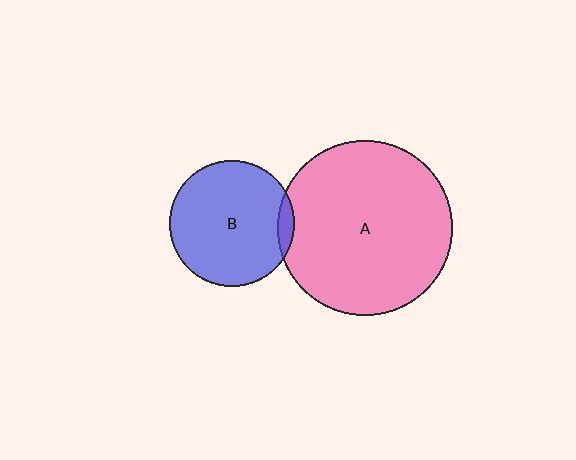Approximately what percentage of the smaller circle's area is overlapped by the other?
Approximately 5%.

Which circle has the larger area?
Circle A (pink).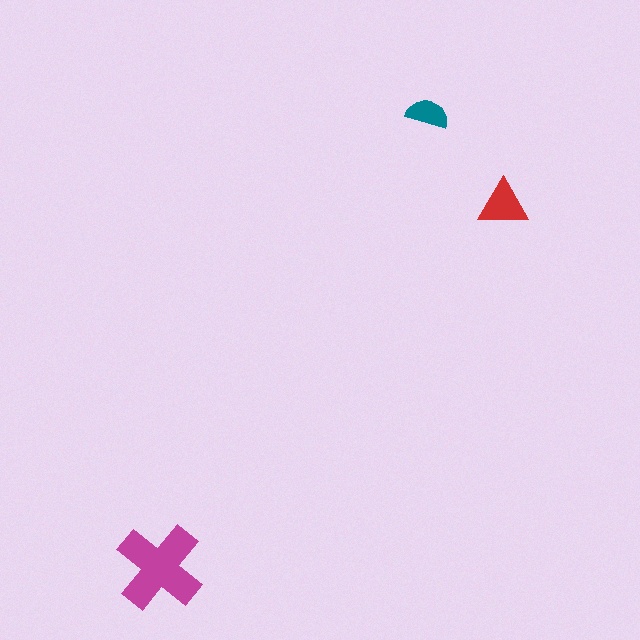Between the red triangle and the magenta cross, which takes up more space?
The magenta cross.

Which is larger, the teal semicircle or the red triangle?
The red triangle.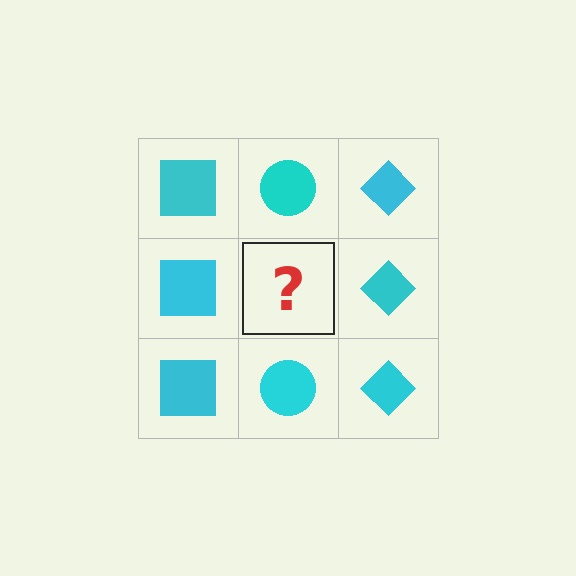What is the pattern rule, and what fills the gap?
The rule is that each column has a consistent shape. The gap should be filled with a cyan circle.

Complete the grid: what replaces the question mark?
The question mark should be replaced with a cyan circle.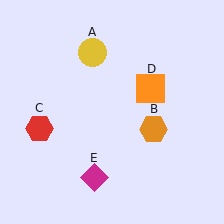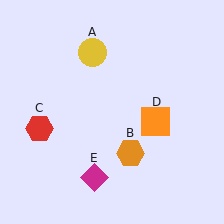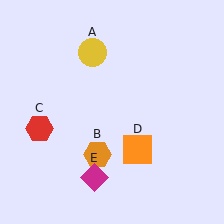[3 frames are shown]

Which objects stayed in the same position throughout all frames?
Yellow circle (object A) and red hexagon (object C) and magenta diamond (object E) remained stationary.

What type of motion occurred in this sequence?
The orange hexagon (object B), orange square (object D) rotated clockwise around the center of the scene.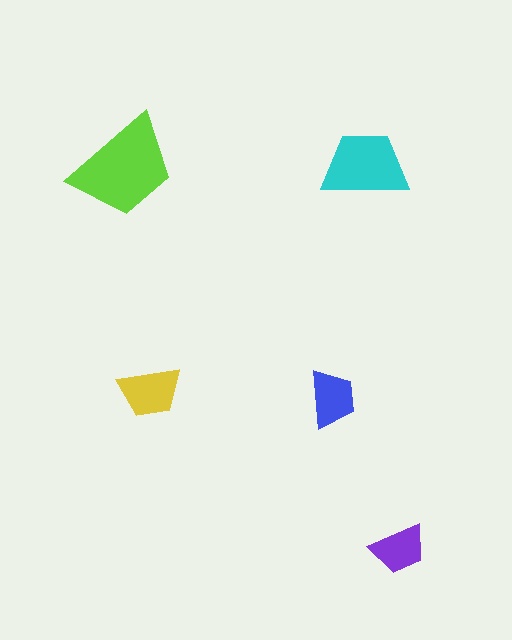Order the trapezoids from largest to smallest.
the lime one, the cyan one, the yellow one, the blue one, the purple one.